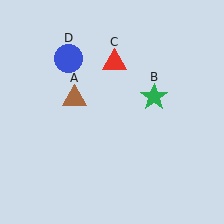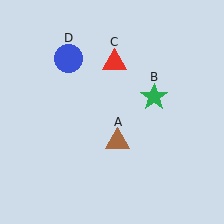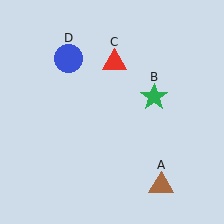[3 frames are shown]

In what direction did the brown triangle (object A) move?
The brown triangle (object A) moved down and to the right.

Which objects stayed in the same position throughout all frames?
Green star (object B) and red triangle (object C) and blue circle (object D) remained stationary.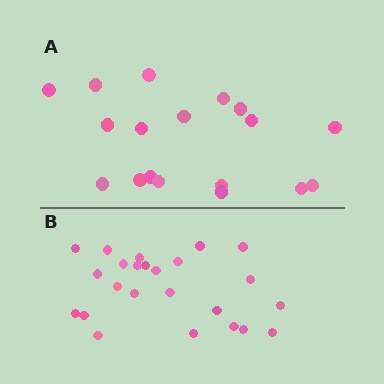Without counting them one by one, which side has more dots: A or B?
Region B (the bottom region) has more dots.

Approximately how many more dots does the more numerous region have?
Region B has about 6 more dots than region A.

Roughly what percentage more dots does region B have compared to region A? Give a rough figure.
About 35% more.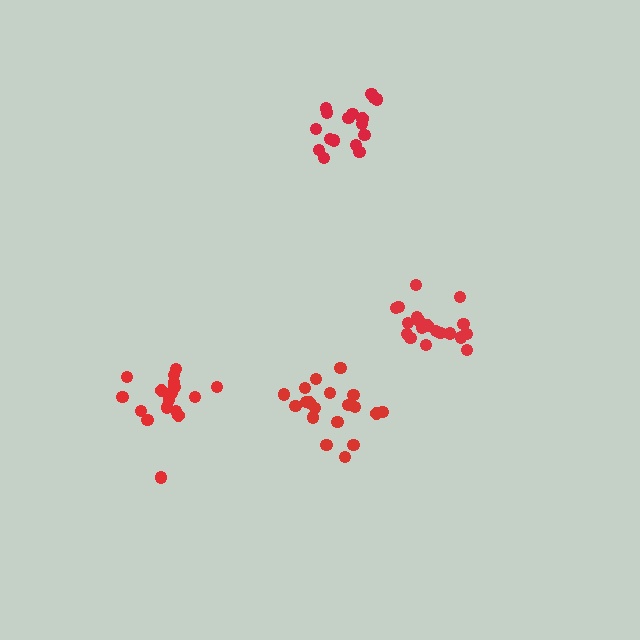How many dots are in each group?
Group 1: 17 dots, Group 2: 19 dots, Group 3: 17 dots, Group 4: 19 dots (72 total).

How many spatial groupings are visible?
There are 4 spatial groupings.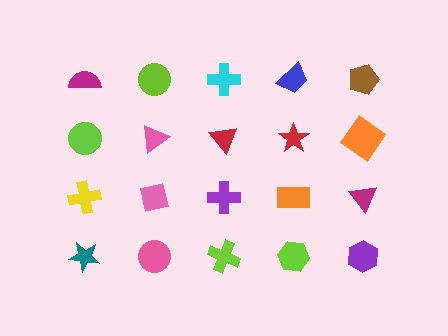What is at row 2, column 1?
A lime circle.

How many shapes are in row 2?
5 shapes.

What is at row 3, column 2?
A pink square.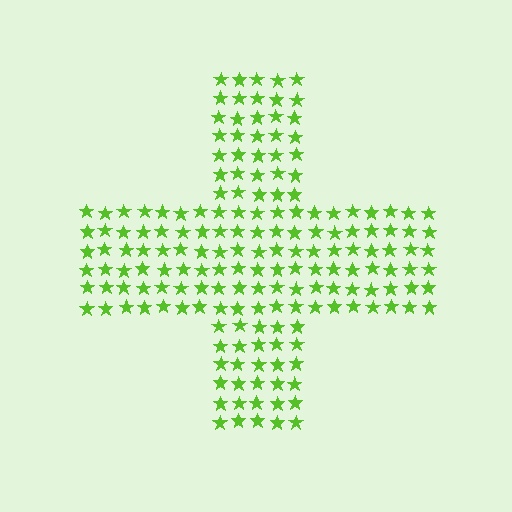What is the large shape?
The large shape is a cross.